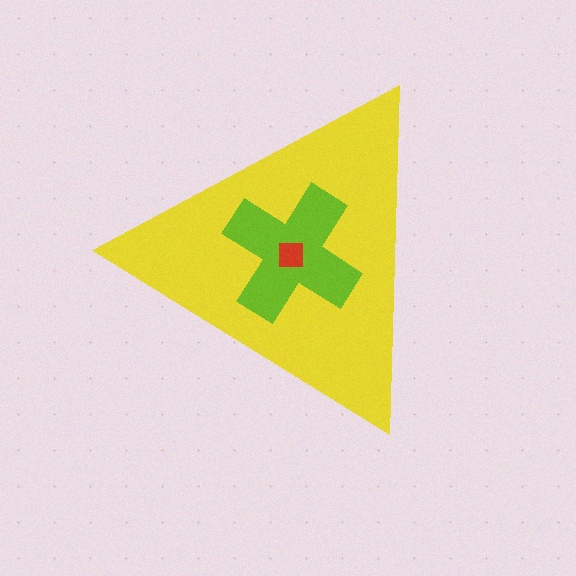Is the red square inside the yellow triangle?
Yes.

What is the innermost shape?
The red square.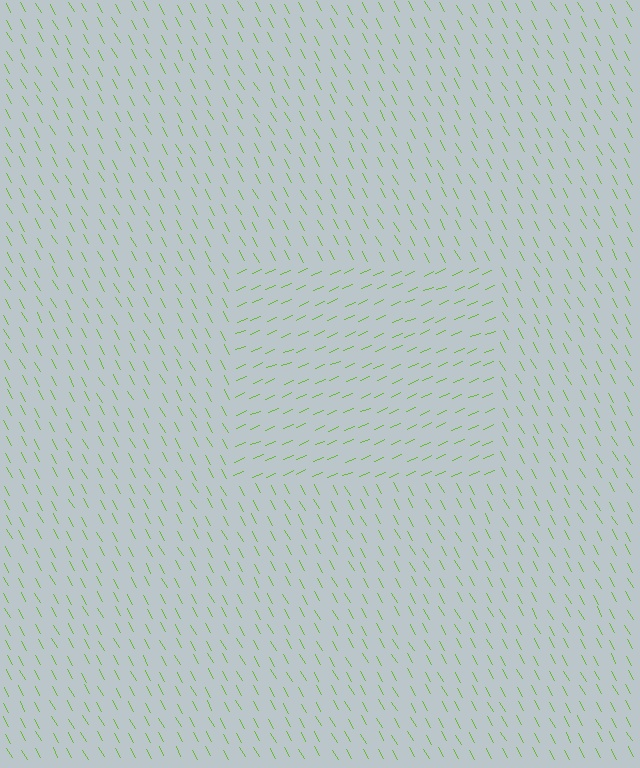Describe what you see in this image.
The image is filled with small lime line segments. A rectangle region in the image has lines oriented differently from the surrounding lines, creating a visible texture boundary.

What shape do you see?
I see a rectangle.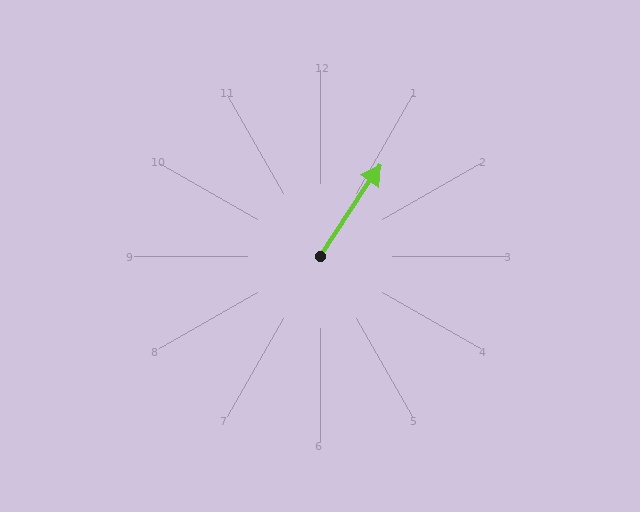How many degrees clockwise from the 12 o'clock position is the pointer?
Approximately 33 degrees.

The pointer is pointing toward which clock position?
Roughly 1 o'clock.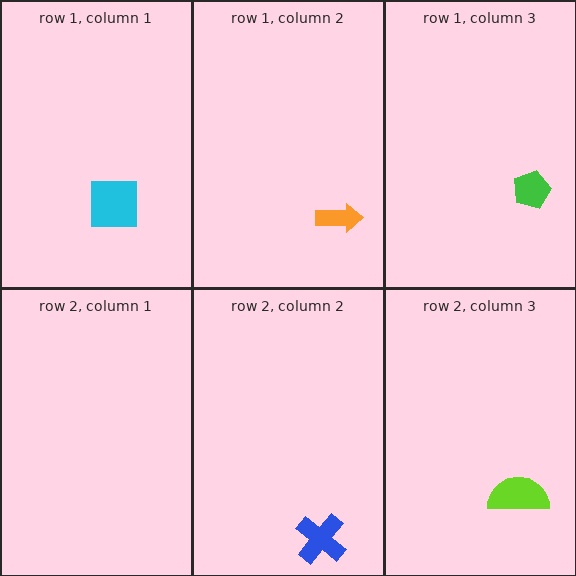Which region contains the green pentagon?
The row 1, column 3 region.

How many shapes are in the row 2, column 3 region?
1.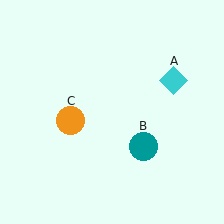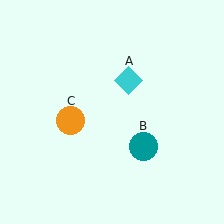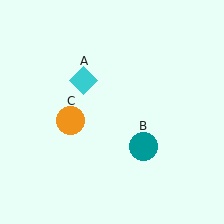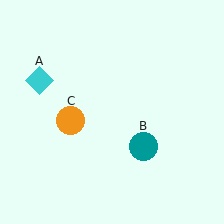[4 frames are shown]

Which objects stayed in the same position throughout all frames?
Teal circle (object B) and orange circle (object C) remained stationary.